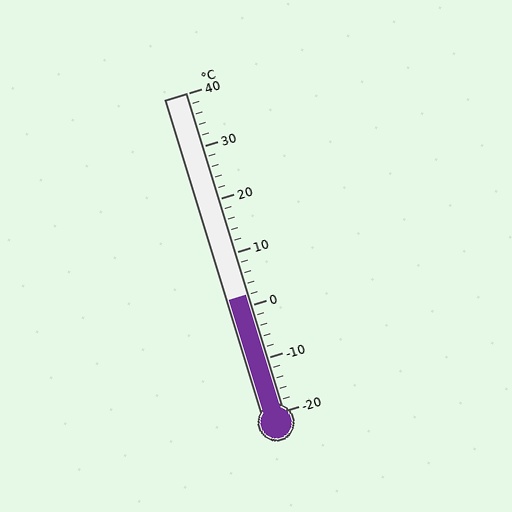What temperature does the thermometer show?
The thermometer shows approximately 2°C.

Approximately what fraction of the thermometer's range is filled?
The thermometer is filled to approximately 35% of its range.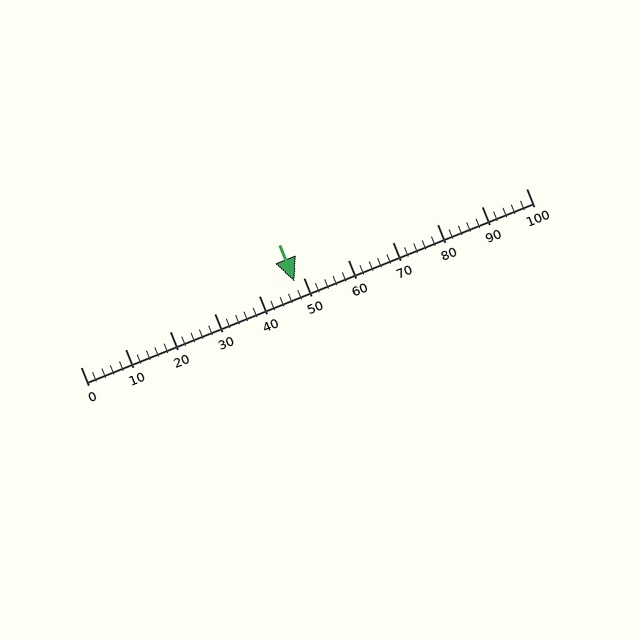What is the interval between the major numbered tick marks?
The major tick marks are spaced 10 units apart.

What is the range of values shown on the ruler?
The ruler shows values from 0 to 100.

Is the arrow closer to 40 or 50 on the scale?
The arrow is closer to 50.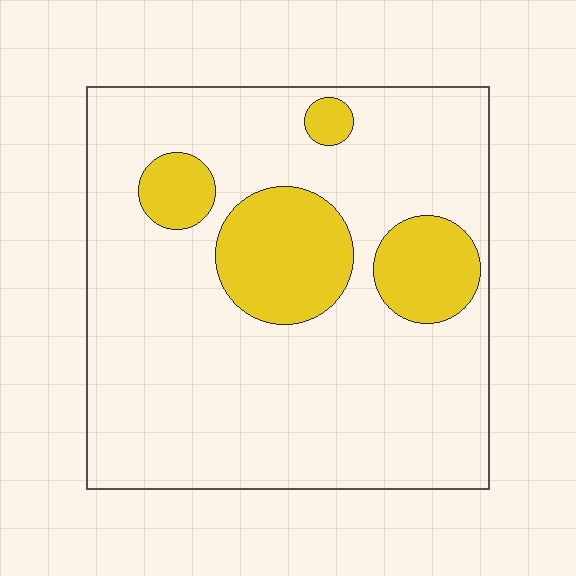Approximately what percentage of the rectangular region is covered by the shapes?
Approximately 20%.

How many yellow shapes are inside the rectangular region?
4.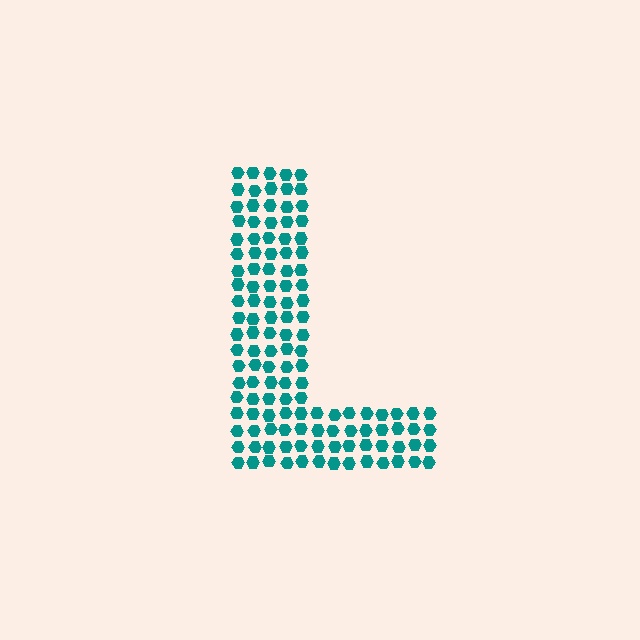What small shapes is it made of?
It is made of small hexagons.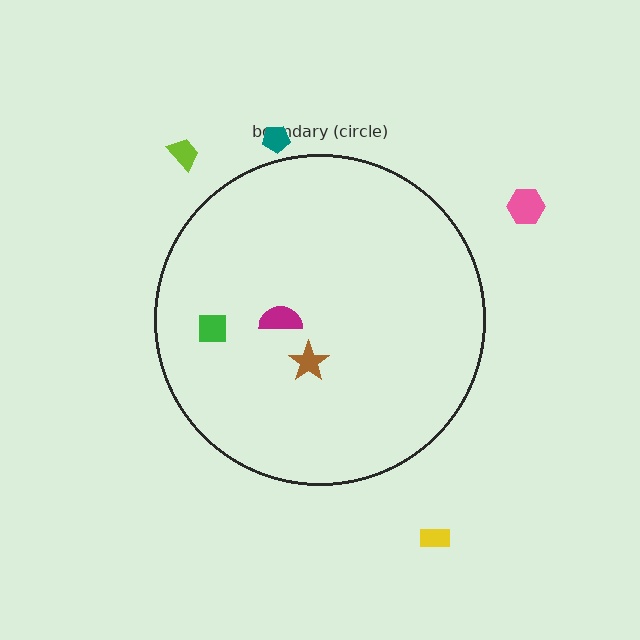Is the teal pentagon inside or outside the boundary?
Outside.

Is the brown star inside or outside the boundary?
Inside.